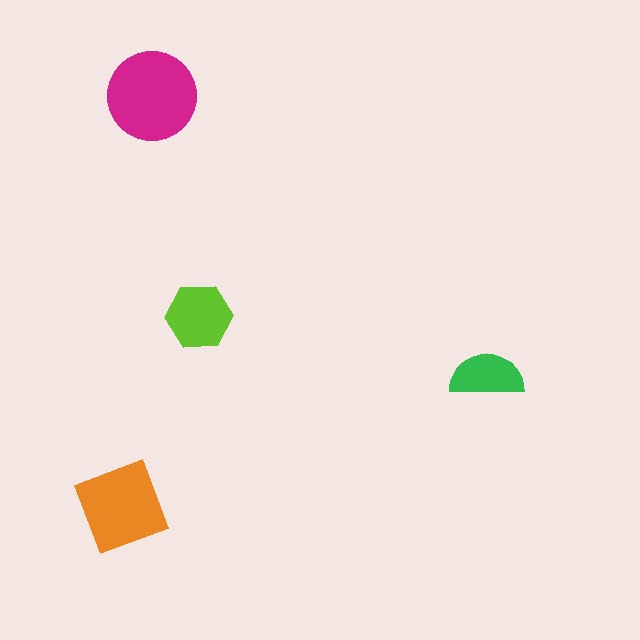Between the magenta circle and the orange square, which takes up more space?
The magenta circle.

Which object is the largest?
The magenta circle.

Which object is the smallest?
The green semicircle.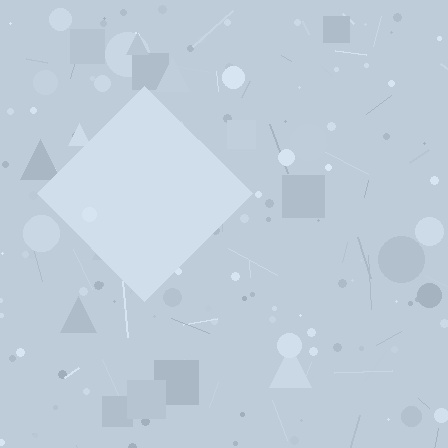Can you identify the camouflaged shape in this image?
The camouflaged shape is a diamond.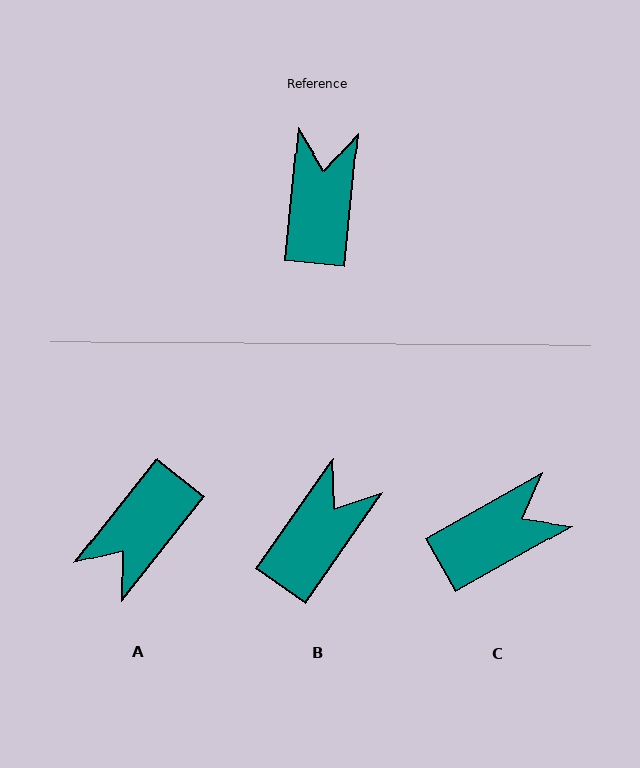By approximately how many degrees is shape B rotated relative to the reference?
Approximately 29 degrees clockwise.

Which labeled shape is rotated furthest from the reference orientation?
A, about 147 degrees away.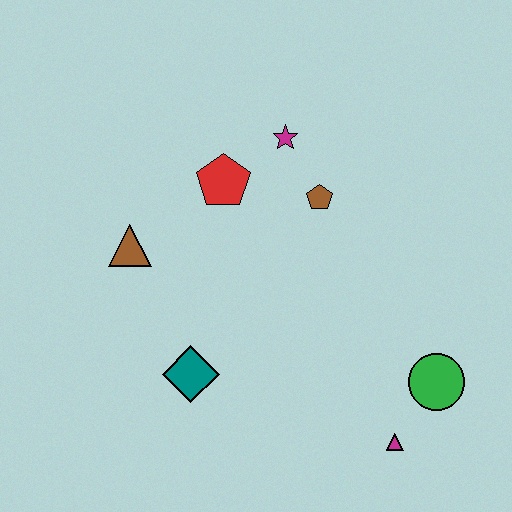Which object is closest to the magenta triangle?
The green circle is closest to the magenta triangle.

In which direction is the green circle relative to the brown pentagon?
The green circle is below the brown pentagon.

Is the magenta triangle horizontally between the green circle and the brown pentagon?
Yes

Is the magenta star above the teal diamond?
Yes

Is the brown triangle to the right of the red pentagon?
No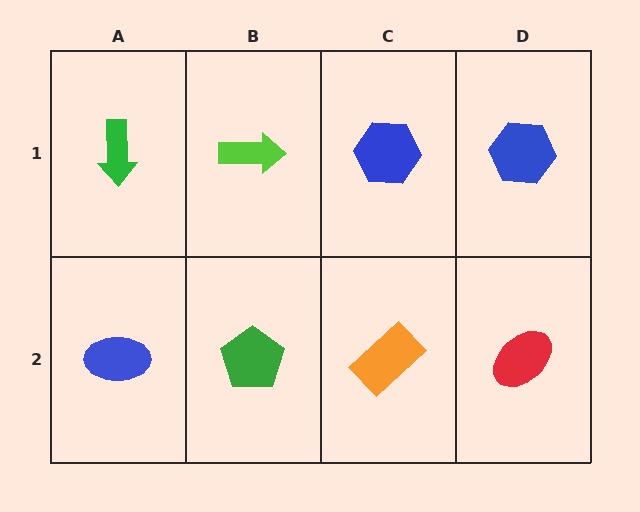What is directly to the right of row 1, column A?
A lime arrow.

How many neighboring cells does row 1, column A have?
2.